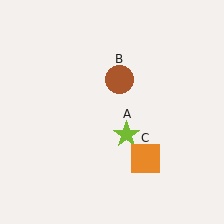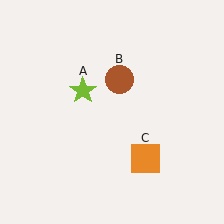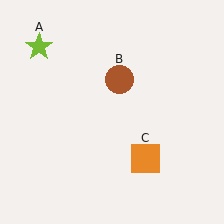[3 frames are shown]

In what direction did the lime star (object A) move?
The lime star (object A) moved up and to the left.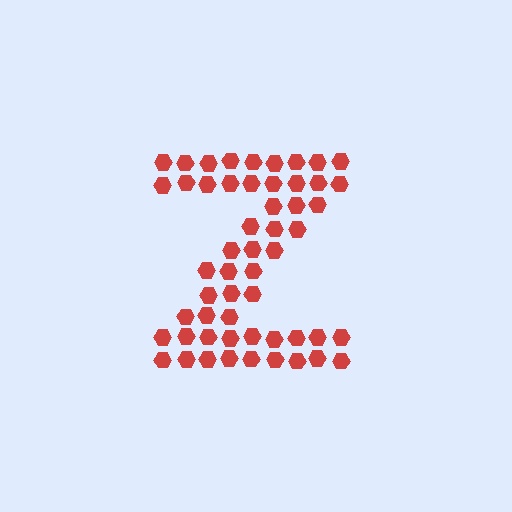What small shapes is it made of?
It is made of small hexagons.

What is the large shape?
The large shape is the letter Z.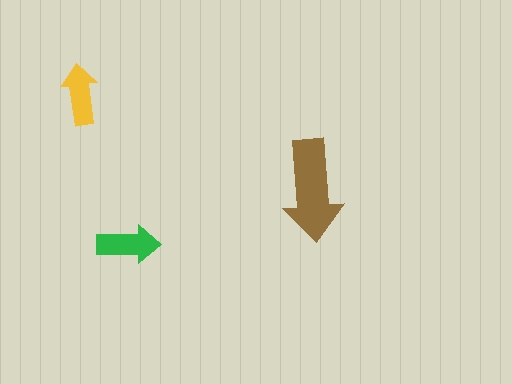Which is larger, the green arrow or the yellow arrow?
The green one.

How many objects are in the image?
There are 3 objects in the image.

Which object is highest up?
The yellow arrow is topmost.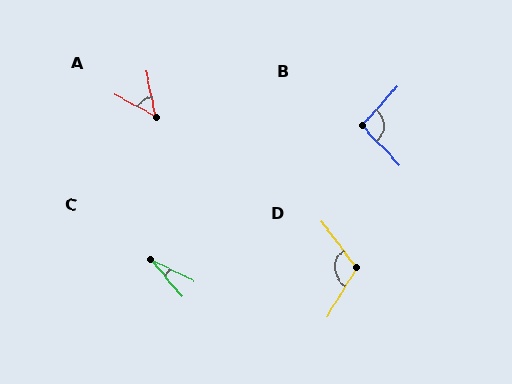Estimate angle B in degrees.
Approximately 94 degrees.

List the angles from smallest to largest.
C (24°), A (50°), B (94°), D (112°).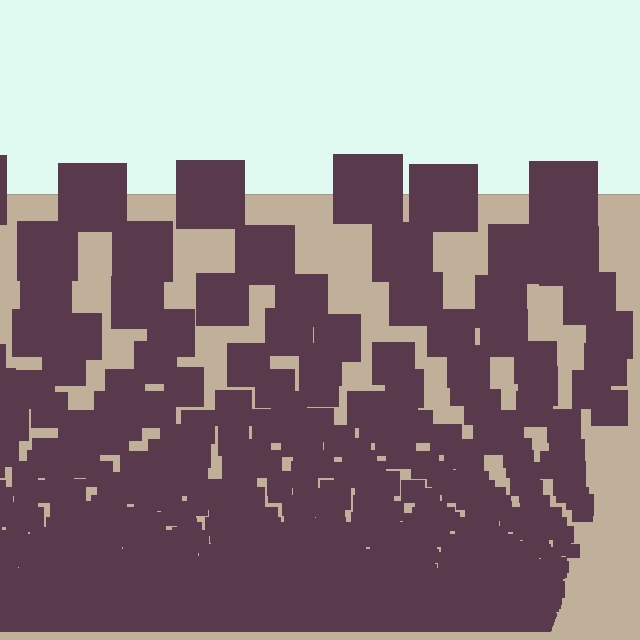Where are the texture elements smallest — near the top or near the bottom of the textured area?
Near the bottom.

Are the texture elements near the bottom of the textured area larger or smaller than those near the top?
Smaller. The gradient is inverted — elements near the bottom are smaller and denser.